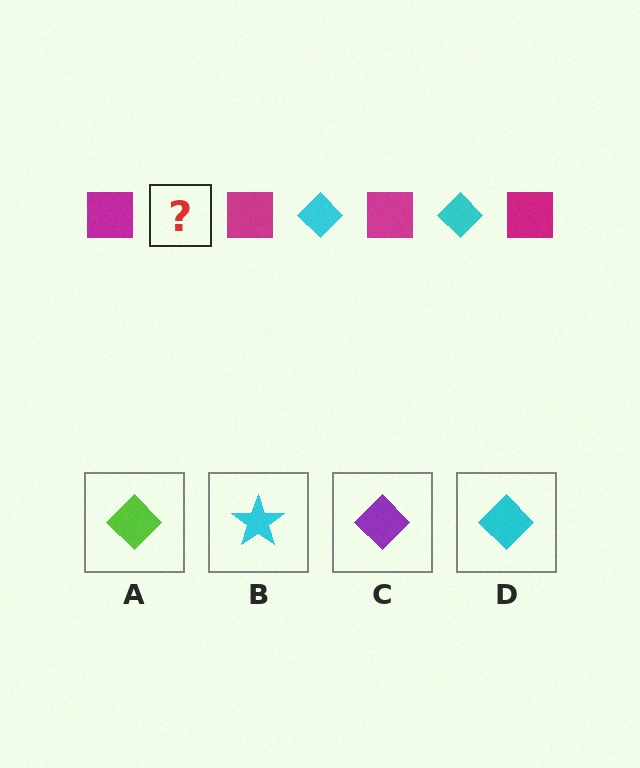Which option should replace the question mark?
Option D.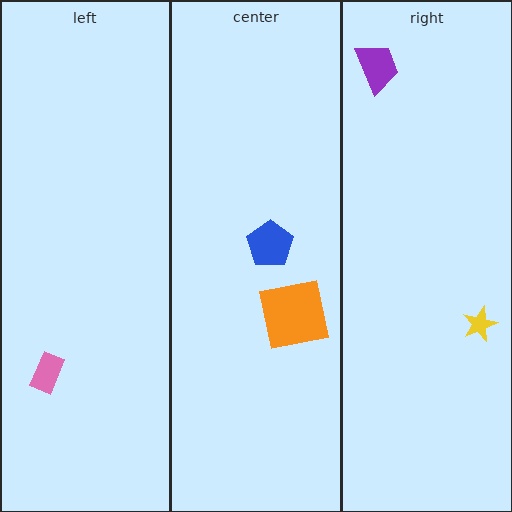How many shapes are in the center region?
2.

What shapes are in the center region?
The orange square, the blue pentagon.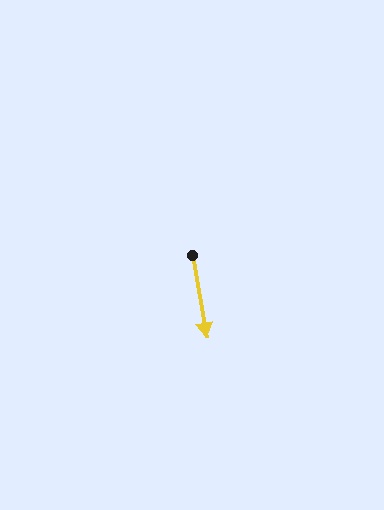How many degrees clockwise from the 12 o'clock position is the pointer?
Approximately 170 degrees.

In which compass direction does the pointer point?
South.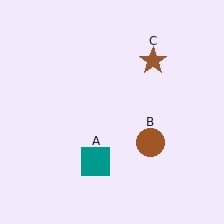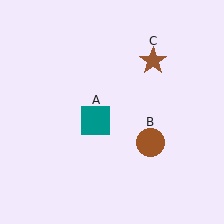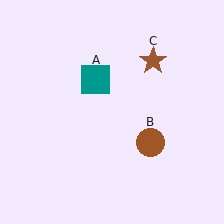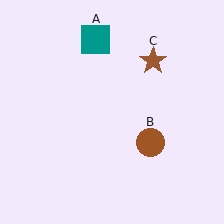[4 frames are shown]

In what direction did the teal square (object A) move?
The teal square (object A) moved up.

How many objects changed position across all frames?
1 object changed position: teal square (object A).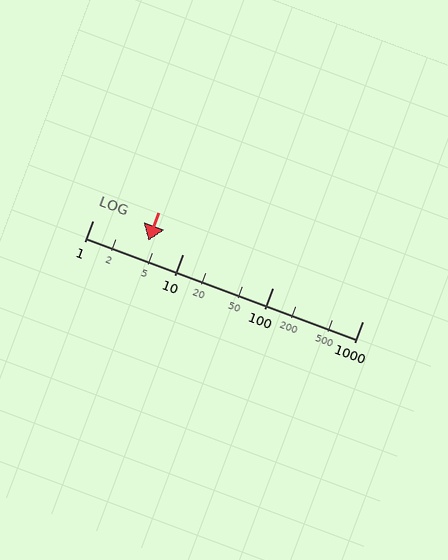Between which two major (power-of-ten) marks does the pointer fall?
The pointer is between 1 and 10.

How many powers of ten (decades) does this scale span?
The scale spans 3 decades, from 1 to 1000.